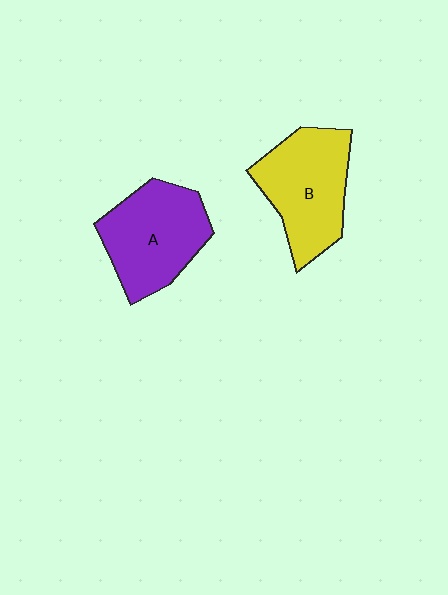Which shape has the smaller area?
Shape A (purple).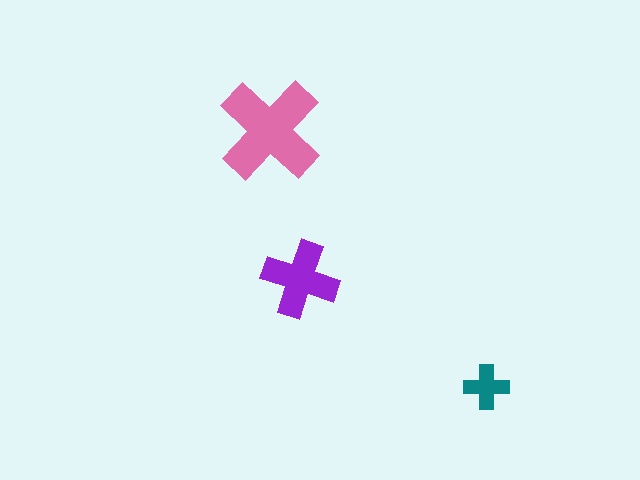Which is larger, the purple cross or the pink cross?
The pink one.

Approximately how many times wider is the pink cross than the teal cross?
About 2.5 times wider.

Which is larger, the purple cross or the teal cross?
The purple one.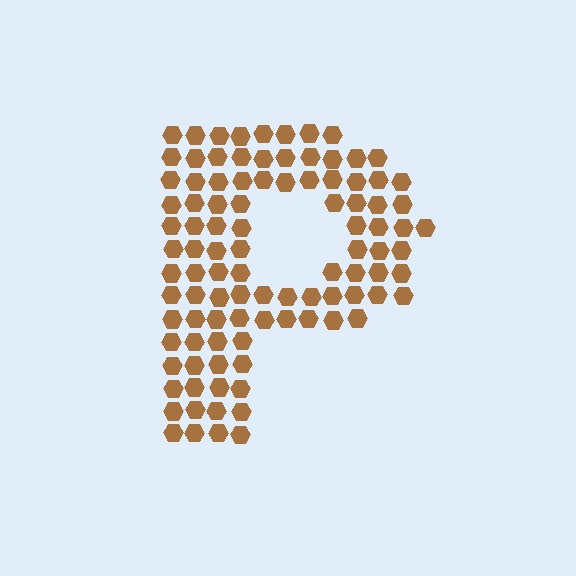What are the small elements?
The small elements are hexagons.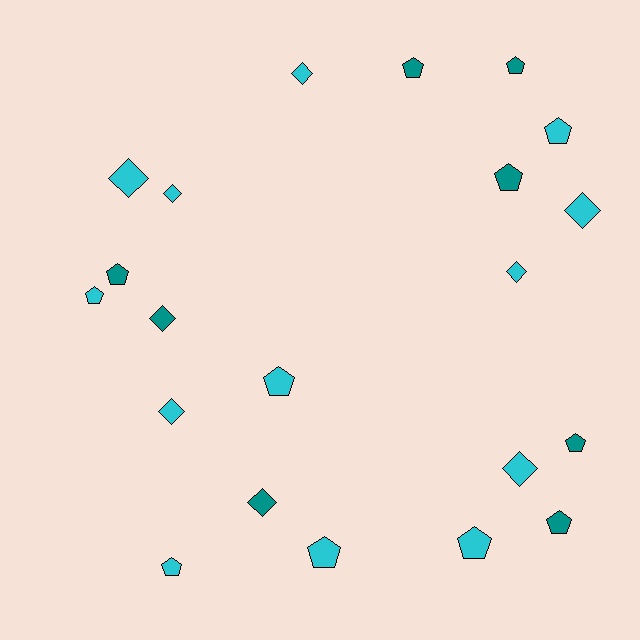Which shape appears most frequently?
Pentagon, with 12 objects.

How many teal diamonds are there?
There are 2 teal diamonds.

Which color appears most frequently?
Cyan, with 13 objects.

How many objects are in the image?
There are 21 objects.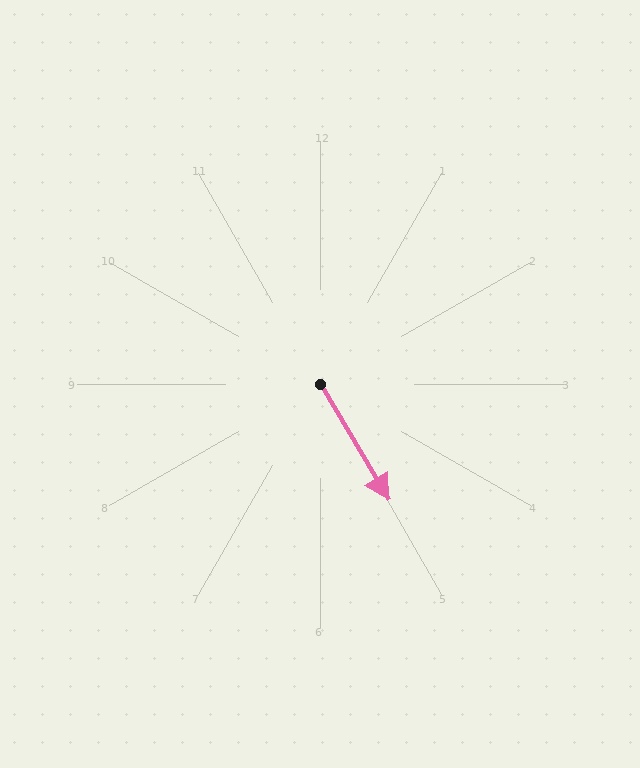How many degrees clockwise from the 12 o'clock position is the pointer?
Approximately 149 degrees.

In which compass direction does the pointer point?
Southeast.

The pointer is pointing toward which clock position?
Roughly 5 o'clock.